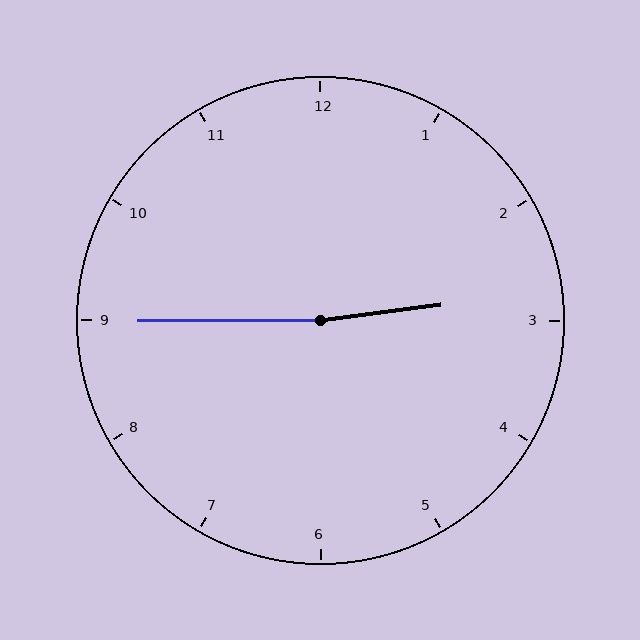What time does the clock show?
2:45.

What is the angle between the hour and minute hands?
Approximately 172 degrees.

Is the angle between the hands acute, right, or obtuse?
It is obtuse.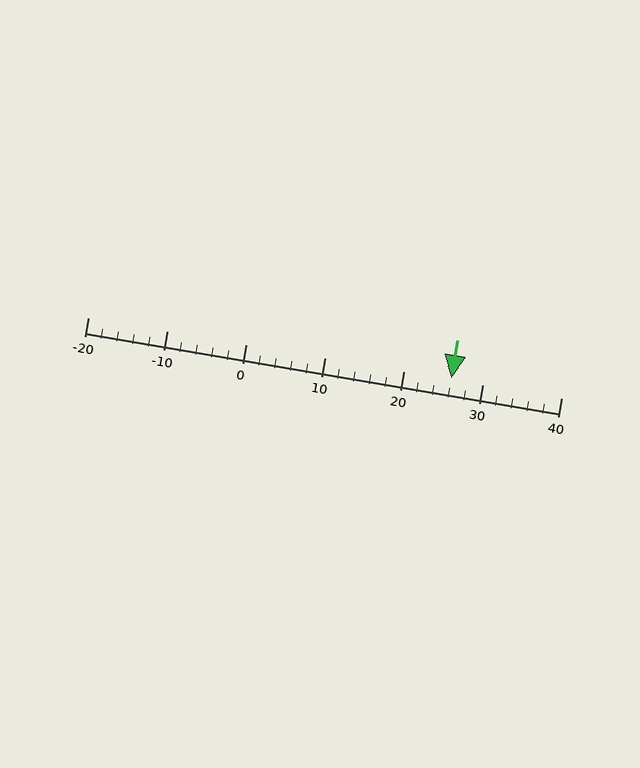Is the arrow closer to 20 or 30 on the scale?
The arrow is closer to 30.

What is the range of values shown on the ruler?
The ruler shows values from -20 to 40.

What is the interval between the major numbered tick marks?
The major tick marks are spaced 10 units apart.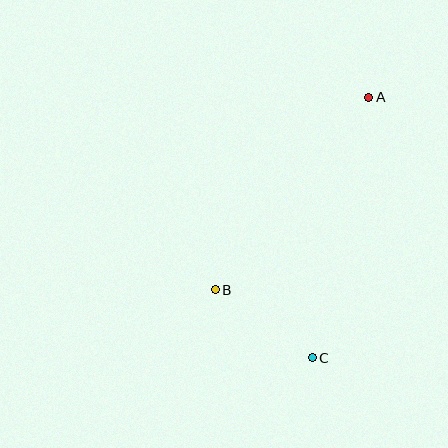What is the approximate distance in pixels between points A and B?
The distance between A and B is approximately 246 pixels.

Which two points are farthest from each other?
Points A and C are farthest from each other.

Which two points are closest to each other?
Points B and C are closest to each other.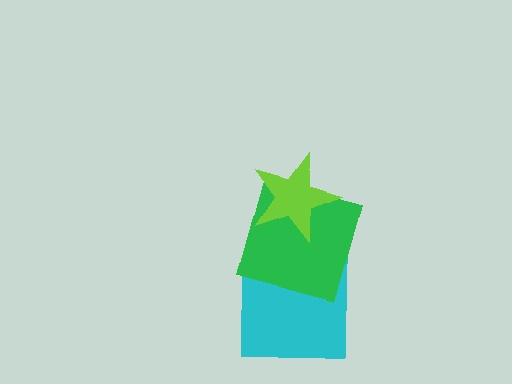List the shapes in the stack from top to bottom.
From top to bottom: the lime star, the green square, the cyan square.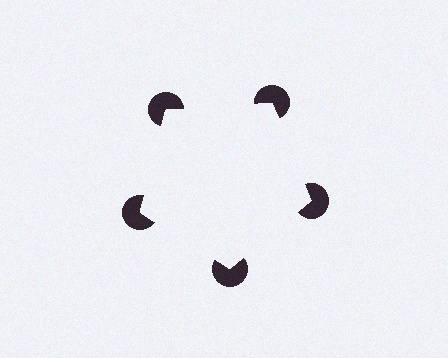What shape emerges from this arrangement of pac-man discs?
An illusory pentagon — its edges are inferred from the aligned wedge cuts in the pac-man discs, not physically drawn.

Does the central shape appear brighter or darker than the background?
It typically appears slightly brighter than the background, even though no actual brightness change is drawn.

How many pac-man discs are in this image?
There are 5 — one at each vertex of the illusory pentagon.